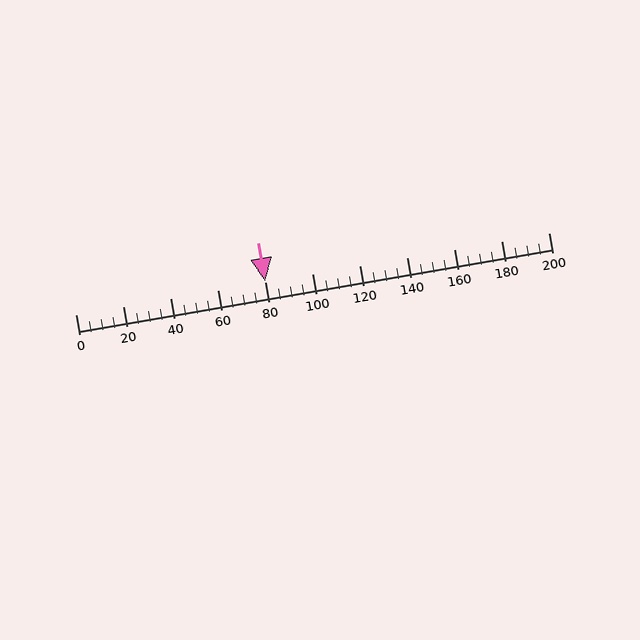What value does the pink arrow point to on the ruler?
The pink arrow points to approximately 80.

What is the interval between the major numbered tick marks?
The major tick marks are spaced 20 units apart.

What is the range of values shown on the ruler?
The ruler shows values from 0 to 200.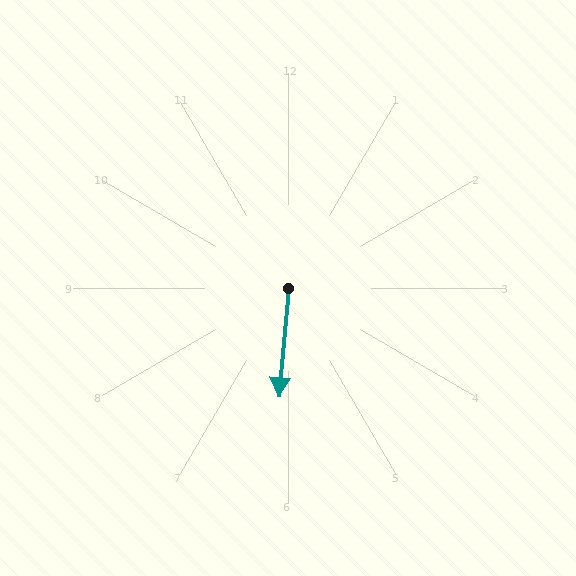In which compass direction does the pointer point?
South.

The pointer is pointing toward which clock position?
Roughly 6 o'clock.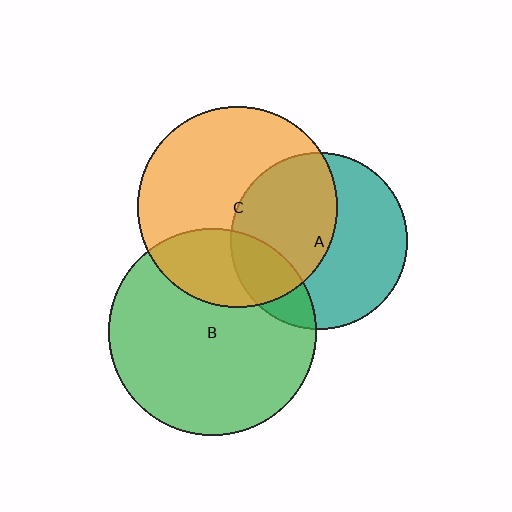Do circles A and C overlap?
Yes.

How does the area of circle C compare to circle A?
Approximately 1.3 times.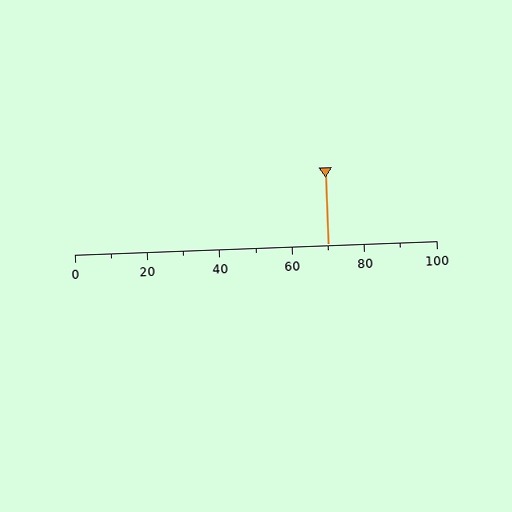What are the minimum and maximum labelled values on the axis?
The axis runs from 0 to 100.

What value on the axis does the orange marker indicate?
The marker indicates approximately 70.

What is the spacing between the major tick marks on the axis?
The major ticks are spaced 20 apart.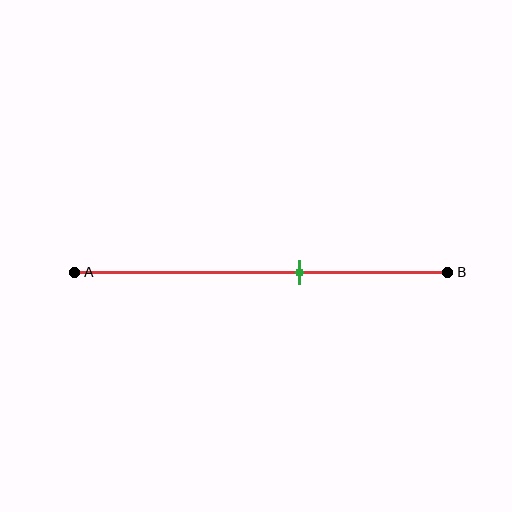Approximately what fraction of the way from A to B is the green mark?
The green mark is approximately 60% of the way from A to B.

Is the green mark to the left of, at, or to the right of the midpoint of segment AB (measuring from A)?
The green mark is to the right of the midpoint of segment AB.